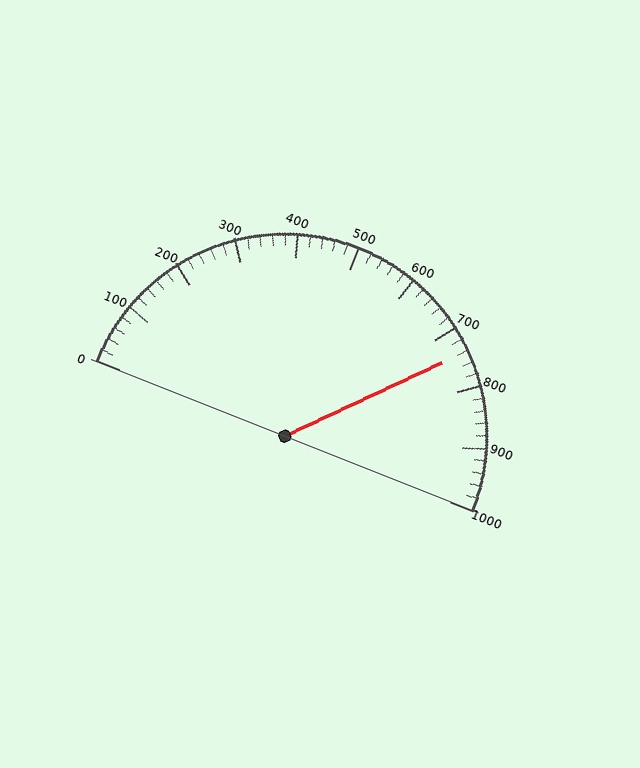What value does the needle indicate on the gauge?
The needle indicates approximately 740.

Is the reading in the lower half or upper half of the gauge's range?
The reading is in the upper half of the range (0 to 1000).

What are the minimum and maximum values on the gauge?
The gauge ranges from 0 to 1000.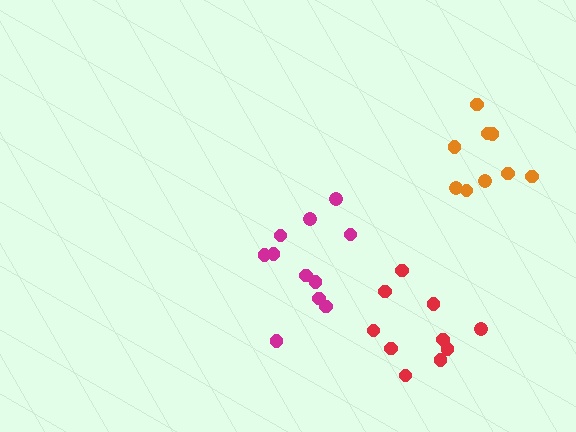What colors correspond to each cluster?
The clusters are colored: magenta, red, orange.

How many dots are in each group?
Group 1: 11 dots, Group 2: 10 dots, Group 3: 9 dots (30 total).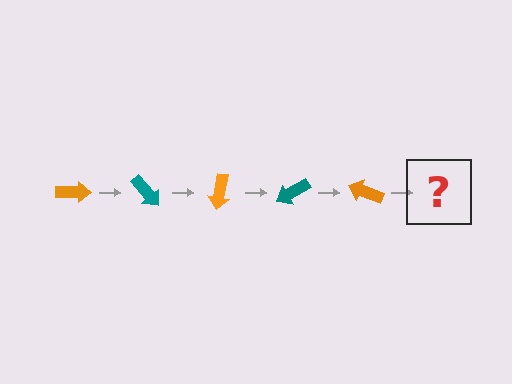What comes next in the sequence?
The next element should be a teal arrow, rotated 250 degrees from the start.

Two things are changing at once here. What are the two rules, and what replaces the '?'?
The two rules are that it rotates 50 degrees each step and the color cycles through orange and teal. The '?' should be a teal arrow, rotated 250 degrees from the start.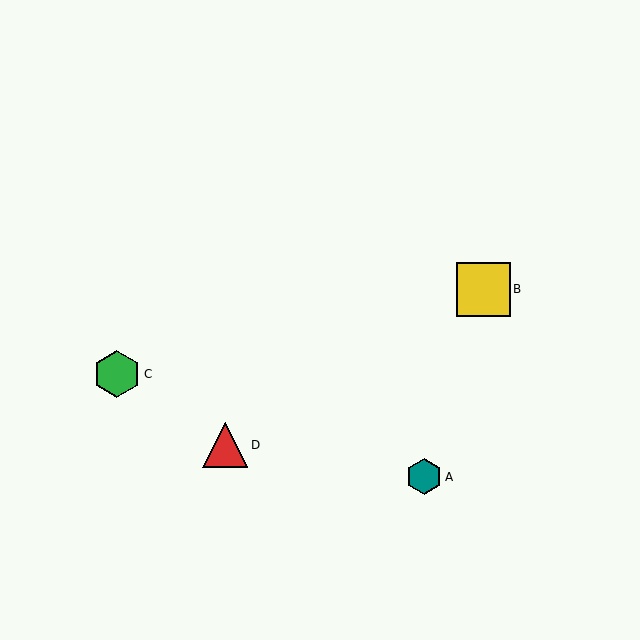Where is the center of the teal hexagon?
The center of the teal hexagon is at (424, 477).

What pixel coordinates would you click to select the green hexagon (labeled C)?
Click at (117, 374) to select the green hexagon C.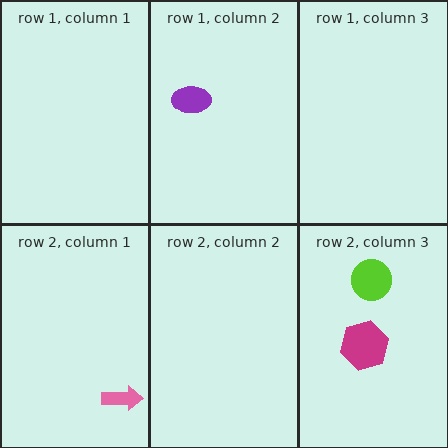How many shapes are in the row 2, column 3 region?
2.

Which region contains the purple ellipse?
The row 1, column 2 region.